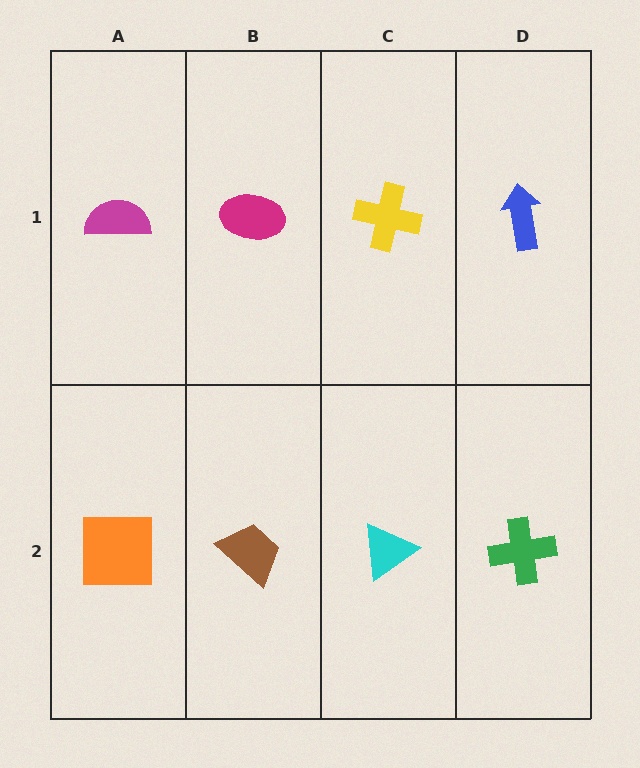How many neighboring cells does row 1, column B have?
3.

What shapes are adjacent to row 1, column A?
An orange square (row 2, column A), a magenta ellipse (row 1, column B).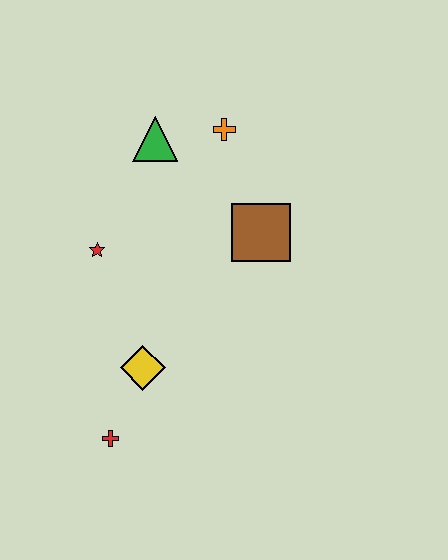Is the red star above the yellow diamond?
Yes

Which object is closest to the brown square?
The orange cross is closest to the brown square.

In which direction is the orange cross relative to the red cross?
The orange cross is above the red cross.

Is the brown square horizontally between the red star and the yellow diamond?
No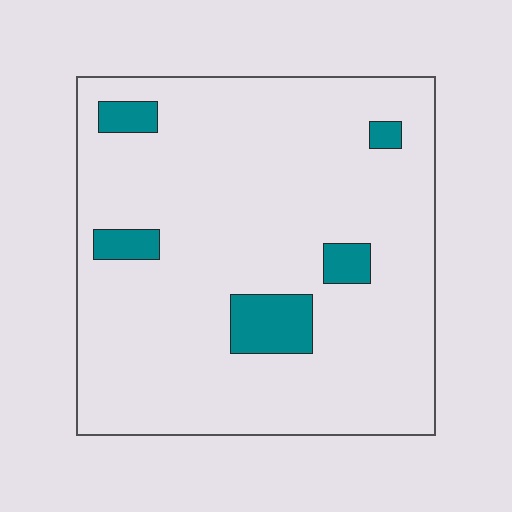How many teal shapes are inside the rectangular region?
5.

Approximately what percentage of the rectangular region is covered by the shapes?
Approximately 10%.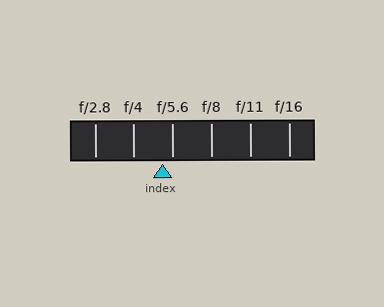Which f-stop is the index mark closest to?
The index mark is closest to f/5.6.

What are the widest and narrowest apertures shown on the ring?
The widest aperture shown is f/2.8 and the narrowest is f/16.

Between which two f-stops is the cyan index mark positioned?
The index mark is between f/4 and f/5.6.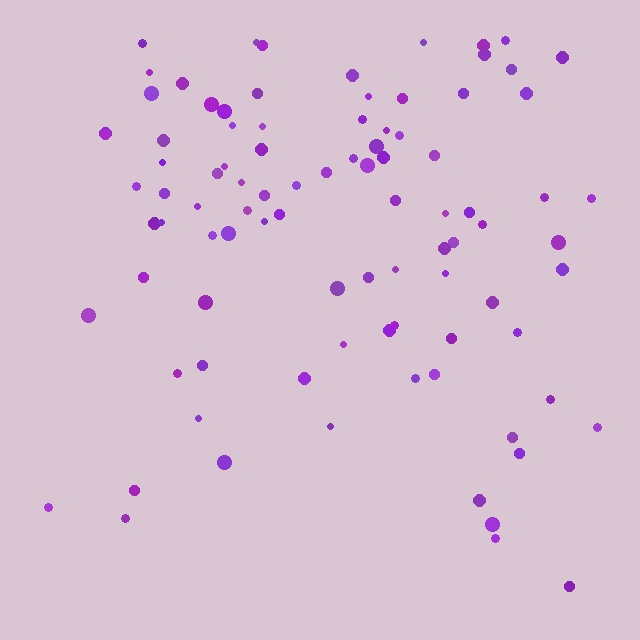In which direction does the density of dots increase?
From bottom to top, with the top side densest.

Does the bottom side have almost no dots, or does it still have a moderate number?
Still a moderate number, just noticeably fewer than the top.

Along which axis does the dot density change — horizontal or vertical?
Vertical.